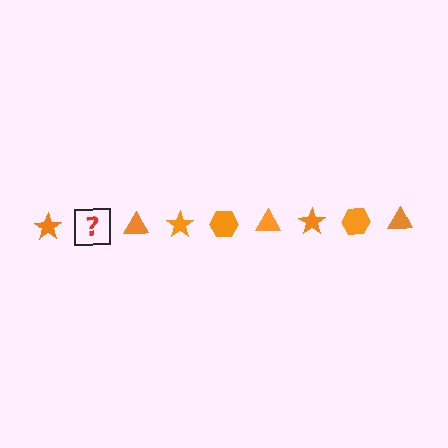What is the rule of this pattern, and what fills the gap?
The rule is that the pattern cycles through star, hexagon, triangle shapes in orange. The gap should be filled with an orange hexagon.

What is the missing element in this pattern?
The missing element is an orange hexagon.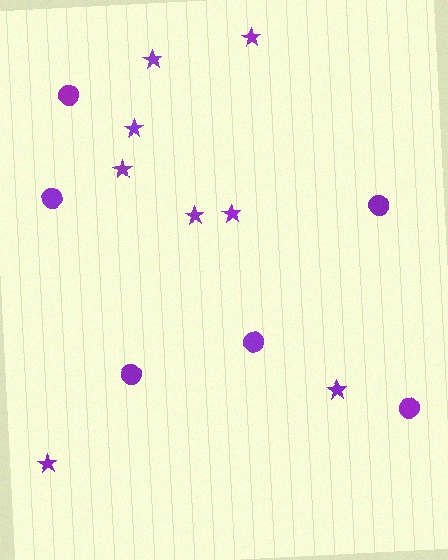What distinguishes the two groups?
There are 2 groups: one group of circles (6) and one group of stars (8).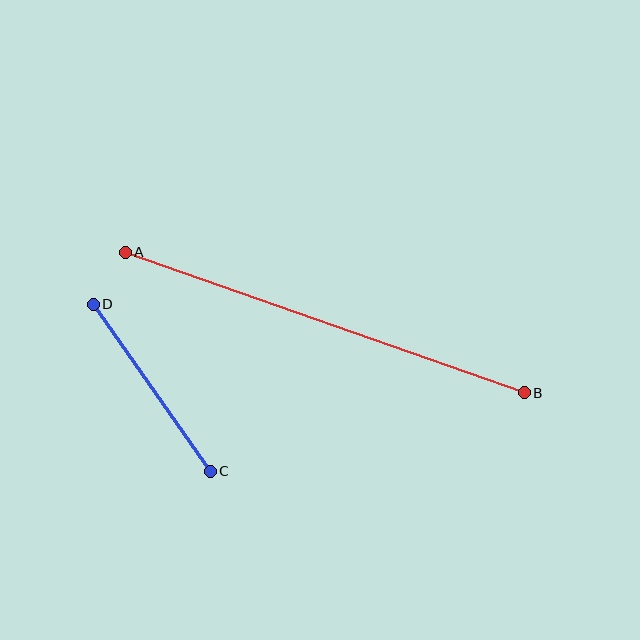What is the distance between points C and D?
The distance is approximately 204 pixels.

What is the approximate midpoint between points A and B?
The midpoint is at approximately (325, 323) pixels.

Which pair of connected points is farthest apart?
Points A and B are farthest apart.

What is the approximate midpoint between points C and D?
The midpoint is at approximately (152, 388) pixels.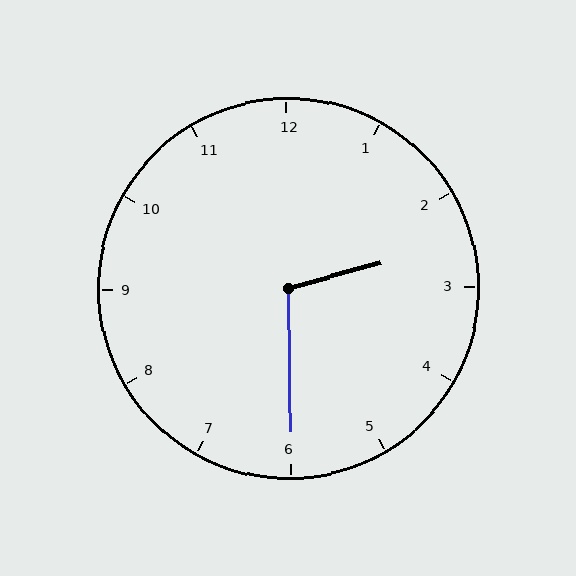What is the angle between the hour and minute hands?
Approximately 105 degrees.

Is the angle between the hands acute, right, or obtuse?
It is obtuse.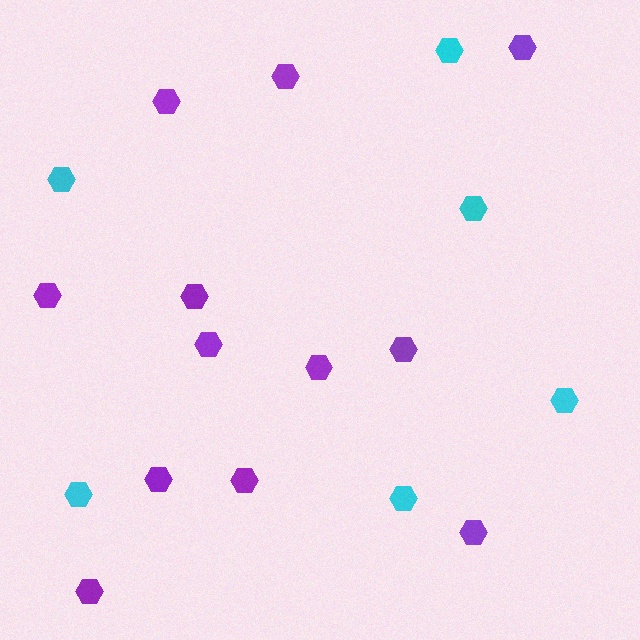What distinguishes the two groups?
There are 2 groups: one group of purple hexagons (12) and one group of cyan hexagons (6).